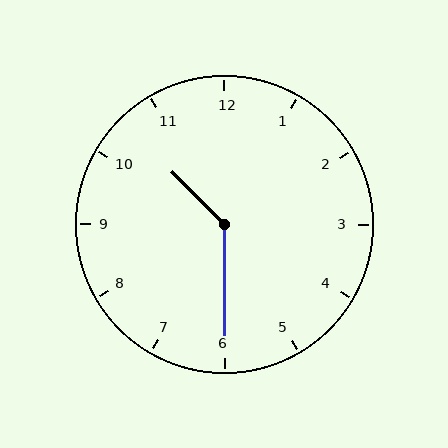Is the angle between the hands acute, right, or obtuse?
It is obtuse.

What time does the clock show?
10:30.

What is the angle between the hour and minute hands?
Approximately 135 degrees.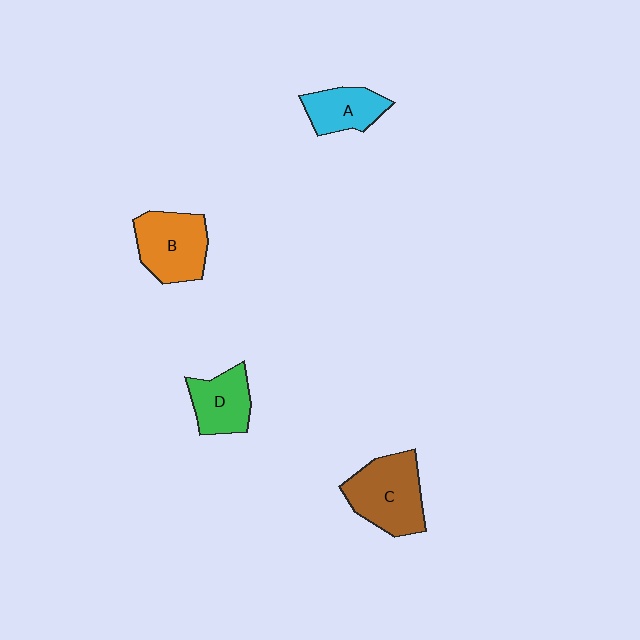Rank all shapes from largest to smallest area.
From largest to smallest: C (brown), B (orange), D (green), A (cyan).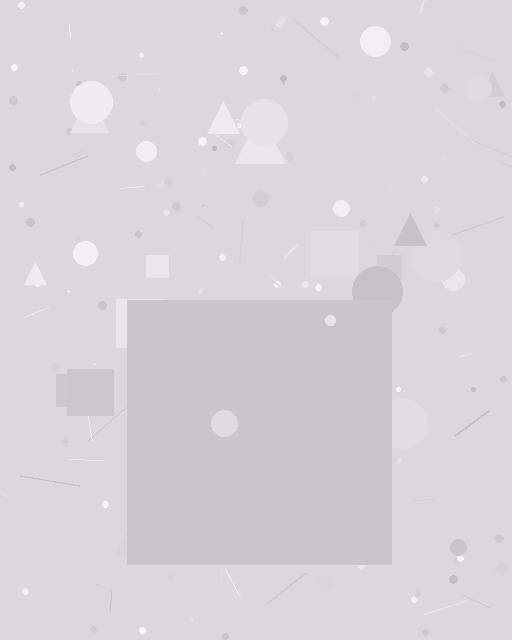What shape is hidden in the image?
A square is hidden in the image.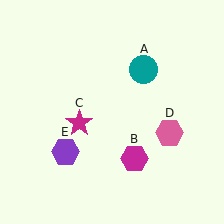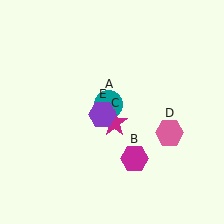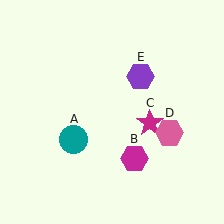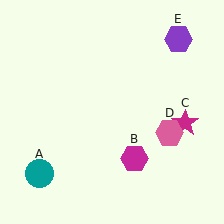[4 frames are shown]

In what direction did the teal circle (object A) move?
The teal circle (object A) moved down and to the left.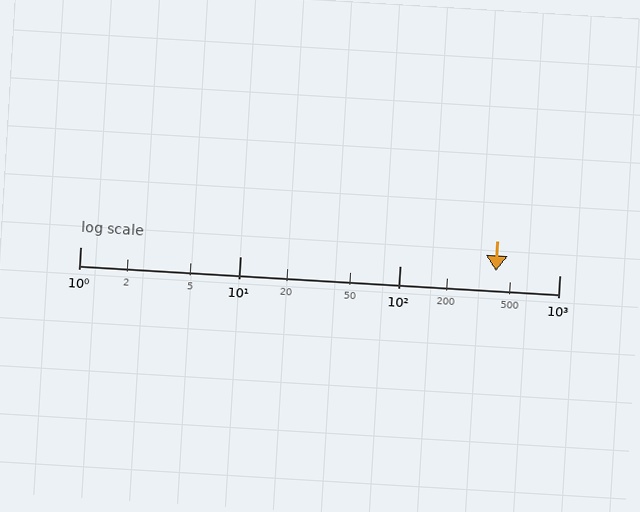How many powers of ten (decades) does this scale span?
The scale spans 3 decades, from 1 to 1000.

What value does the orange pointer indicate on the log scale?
The pointer indicates approximately 400.